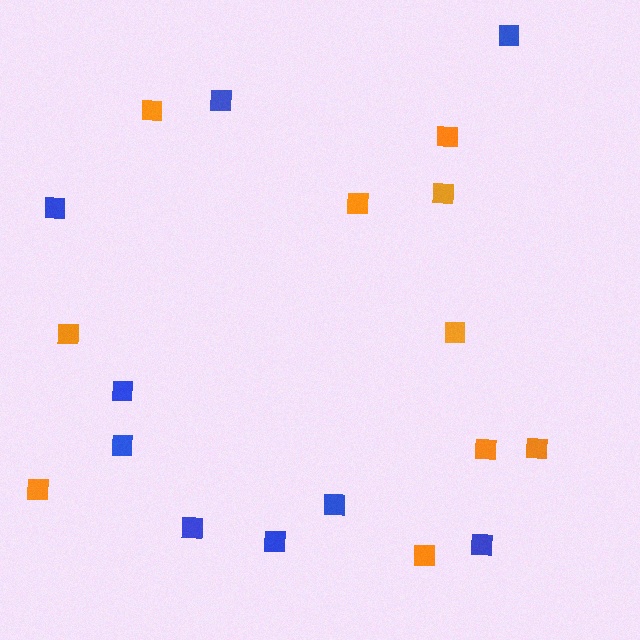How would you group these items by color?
There are 2 groups: one group of orange squares (10) and one group of blue squares (9).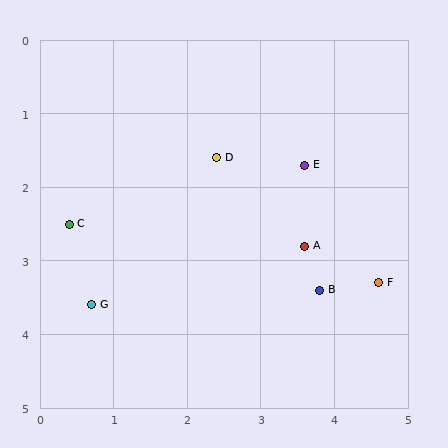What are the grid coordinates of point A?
Point A is at approximately (3.6, 2.8).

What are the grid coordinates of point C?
Point C is at approximately (0.4, 2.5).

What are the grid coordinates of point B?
Point B is at approximately (3.8, 3.4).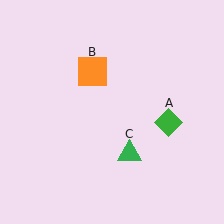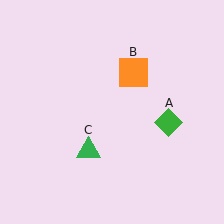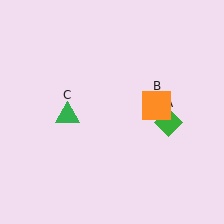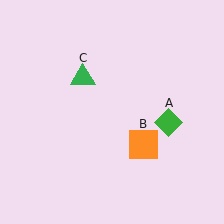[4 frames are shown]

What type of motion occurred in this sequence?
The orange square (object B), green triangle (object C) rotated clockwise around the center of the scene.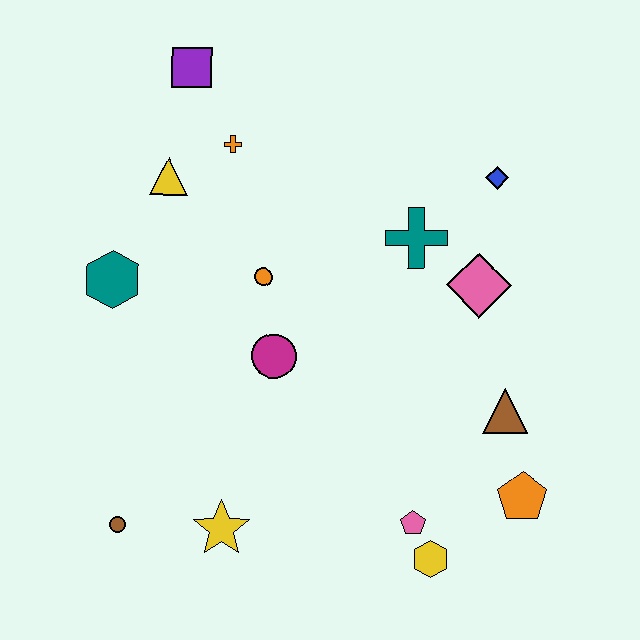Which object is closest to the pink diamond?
The teal cross is closest to the pink diamond.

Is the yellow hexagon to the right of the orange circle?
Yes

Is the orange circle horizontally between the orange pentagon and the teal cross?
No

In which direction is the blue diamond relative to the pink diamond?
The blue diamond is above the pink diamond.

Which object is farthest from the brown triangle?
The purple square is farthest from the brown triangle.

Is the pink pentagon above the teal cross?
No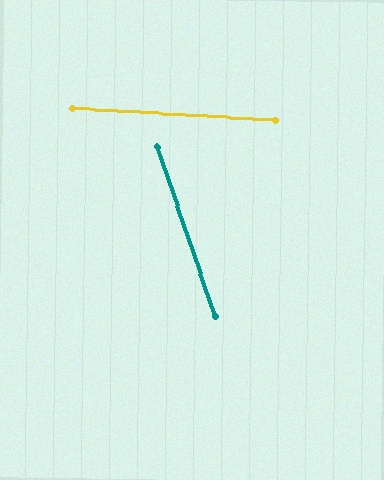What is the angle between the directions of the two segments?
Approximately 68 degrees.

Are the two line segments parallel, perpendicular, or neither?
Neither parallel nor perpendicular — they differ by about 68°.